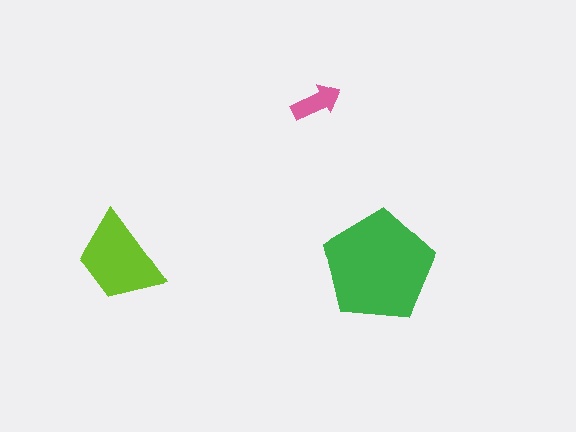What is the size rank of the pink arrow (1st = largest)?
3rd.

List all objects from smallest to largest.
The pink arrow, the lime trapezoid, the green pentagon.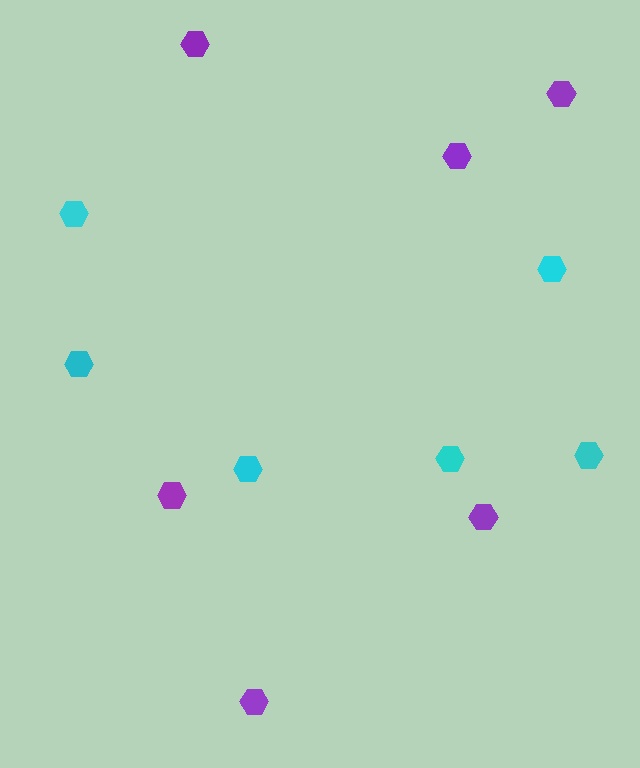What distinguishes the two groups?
There are 2 groups: one group of cyan hexagons (6) and one group of purple hexagons (6).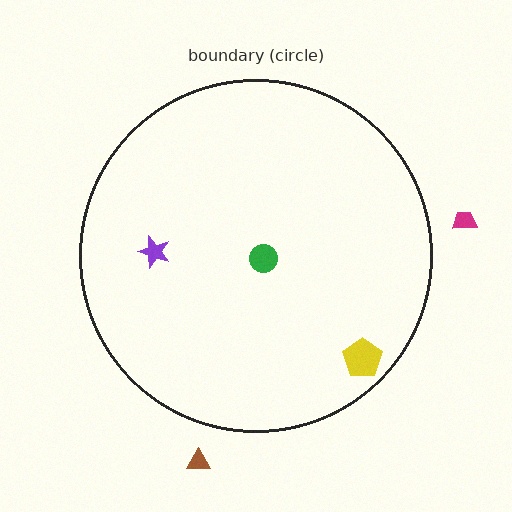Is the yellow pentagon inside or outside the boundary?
Inside.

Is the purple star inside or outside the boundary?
Inside.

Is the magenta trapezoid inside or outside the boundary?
Outside.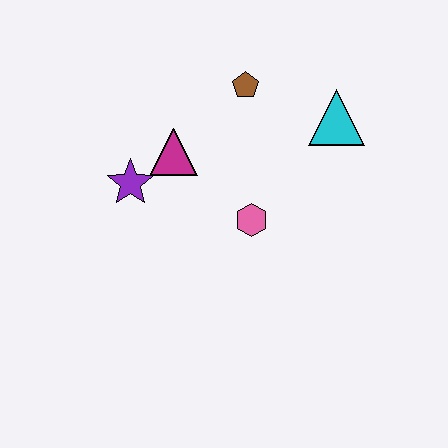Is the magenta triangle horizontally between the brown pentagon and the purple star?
Yes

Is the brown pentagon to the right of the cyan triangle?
No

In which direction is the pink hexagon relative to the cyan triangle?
The pink hexagon is below the cyan triangle.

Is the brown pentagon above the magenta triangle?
Yes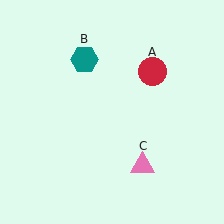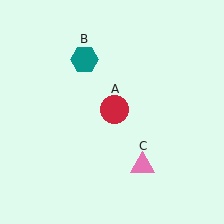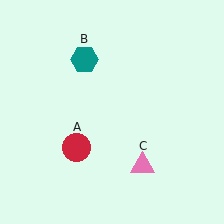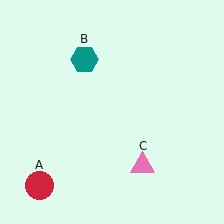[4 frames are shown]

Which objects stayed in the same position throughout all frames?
Teal hexagon (object B) and pink triangle (object C) remained stationary.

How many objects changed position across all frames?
1 object changed position: red circle (object A).